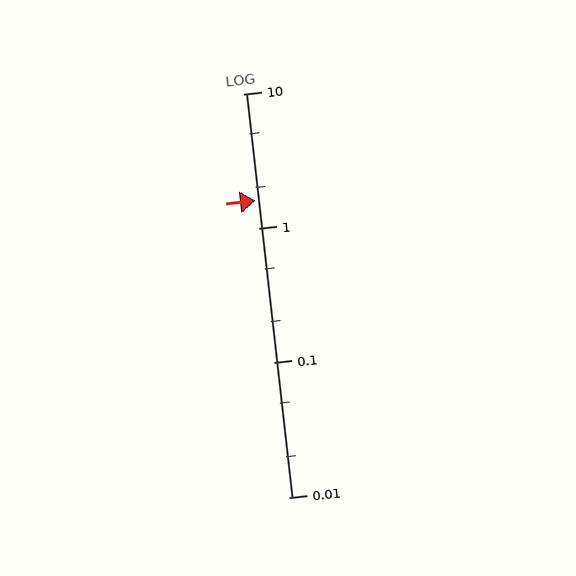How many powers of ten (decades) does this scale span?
The scale spans 3 decades, from 0.01 to 10.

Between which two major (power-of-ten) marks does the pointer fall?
The pointer is between 1 and 10.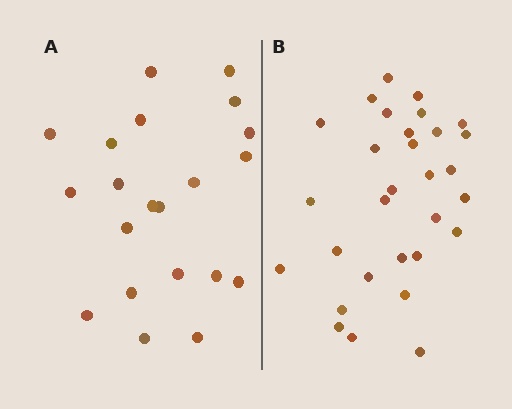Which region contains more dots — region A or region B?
Region B (the right region) has more dots.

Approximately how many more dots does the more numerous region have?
Region B has roughly 8 or so more dots than region A.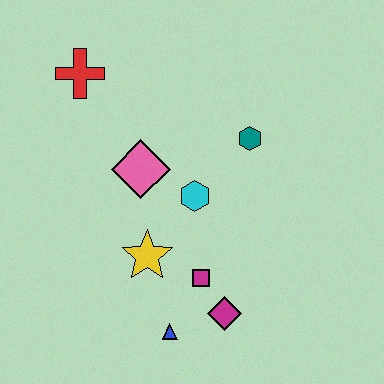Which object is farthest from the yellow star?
The red cross is farthest from the yellow star.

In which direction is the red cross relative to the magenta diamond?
The red cross is above the magenta diamond.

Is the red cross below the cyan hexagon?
No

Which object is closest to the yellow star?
The magenta square is closest to the yellow star.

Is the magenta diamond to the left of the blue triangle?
No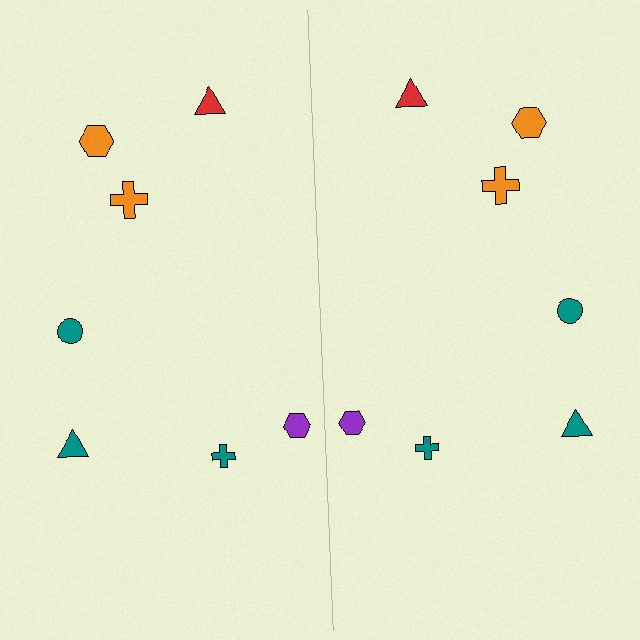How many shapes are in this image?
There are 14 shapes in this image.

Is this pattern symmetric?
Yes, this pattern has bilateral (reflection) symmetry.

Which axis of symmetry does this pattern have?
The pattern has a vertical axis of symmetry running through the center of the image.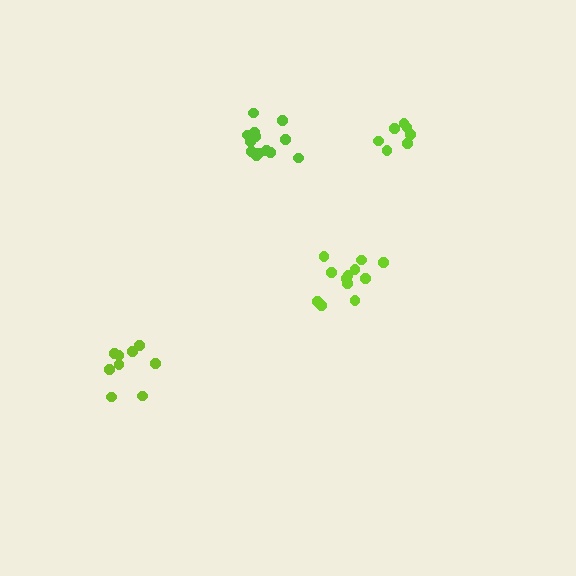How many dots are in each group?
Group 1: 12 dots, Group 2: 7 dots, Group 3: 13 dots, Group 4: 9 dots (41 total).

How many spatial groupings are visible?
There are 4 spatial groupings.